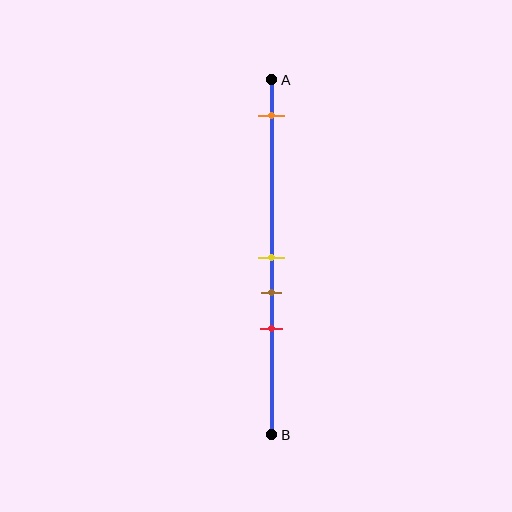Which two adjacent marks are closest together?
The yellow and brown marks are the closest adjacent pair.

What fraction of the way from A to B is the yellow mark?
The yellow mark is approximately 50% (0.5) of the way from A to B.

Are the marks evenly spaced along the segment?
No, the marks are not evenly spaced.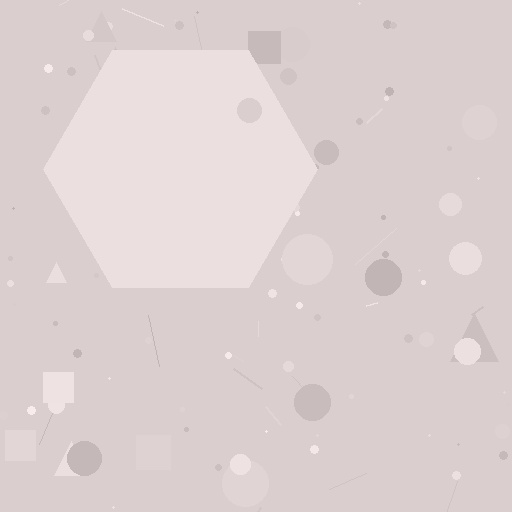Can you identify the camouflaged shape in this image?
The camouflaged shape is a hexagon.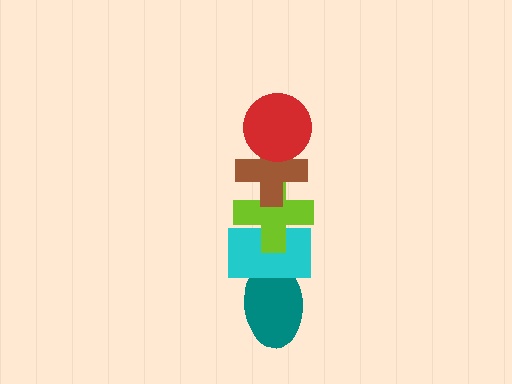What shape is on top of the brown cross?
The red circle is on top of the brown cross.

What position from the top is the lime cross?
The lime cross is 3rd from the top.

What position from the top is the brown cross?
The brown cross is 2nd from the top.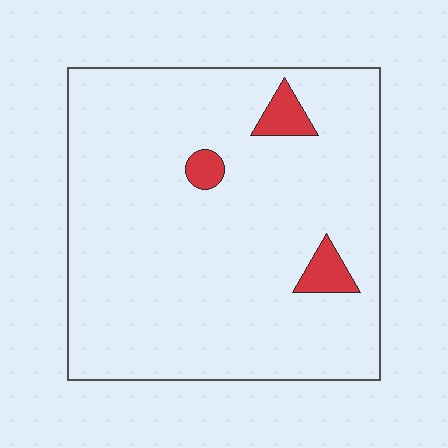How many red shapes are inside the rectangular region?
3.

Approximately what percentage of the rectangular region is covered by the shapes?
Approximately 5%.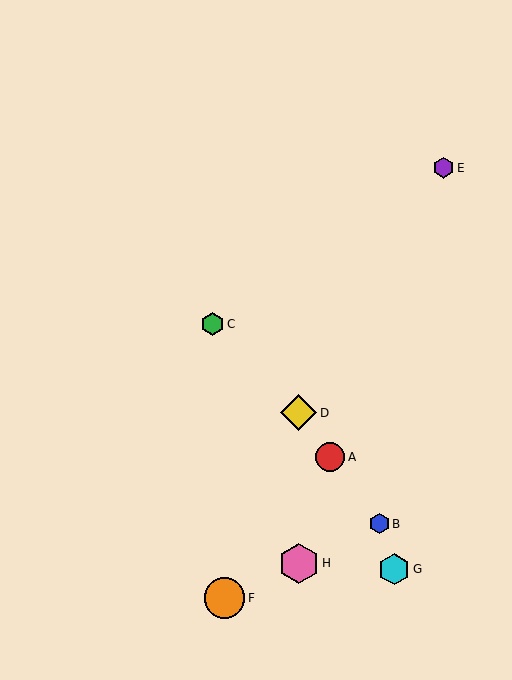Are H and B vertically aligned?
No, H is at x≈299 and B is at x≈379.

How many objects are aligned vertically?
2 objects (D, H) are aligned vertically.